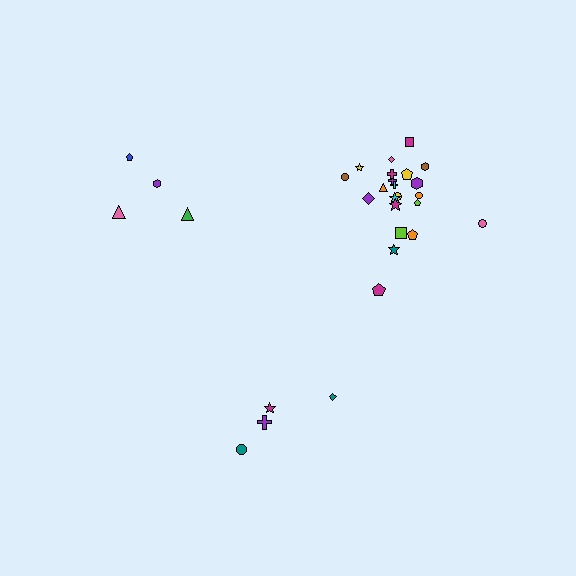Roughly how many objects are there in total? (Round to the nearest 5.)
Roughly 30 objects in total.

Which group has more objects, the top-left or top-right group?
The top-right group.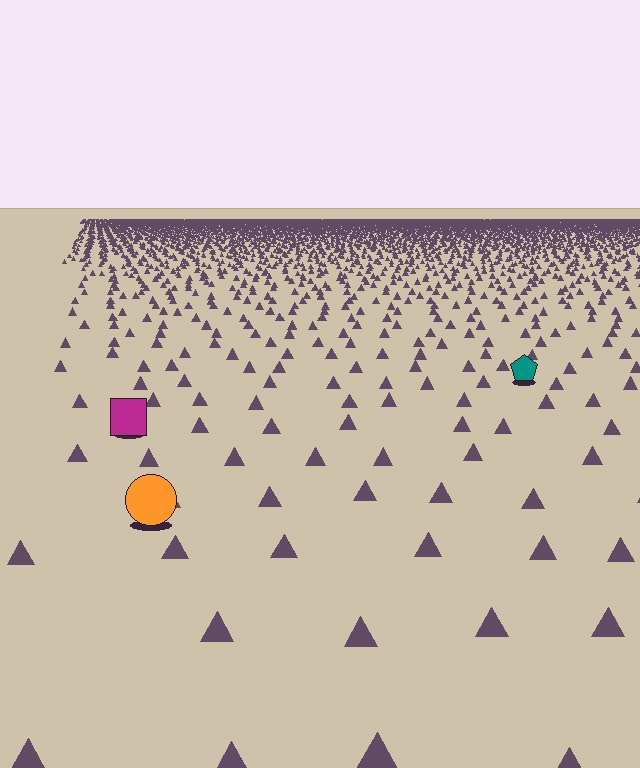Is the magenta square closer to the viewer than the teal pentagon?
Yes. The magenta square is closer — you can tell from the texture gradient: the ground texture is coarser near it.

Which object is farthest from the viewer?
The teal pentagon is farthest from the viewer. It appears smaller and the ground texture around it is denser.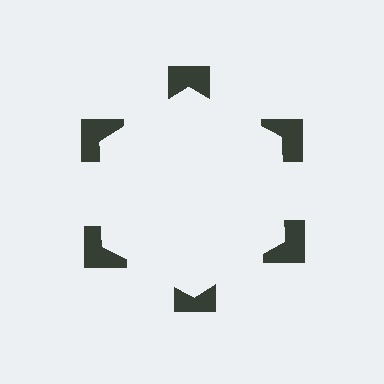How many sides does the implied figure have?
6 sides.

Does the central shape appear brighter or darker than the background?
It typically appears slightly brighter than the background, even though no actual brightness change is drawn.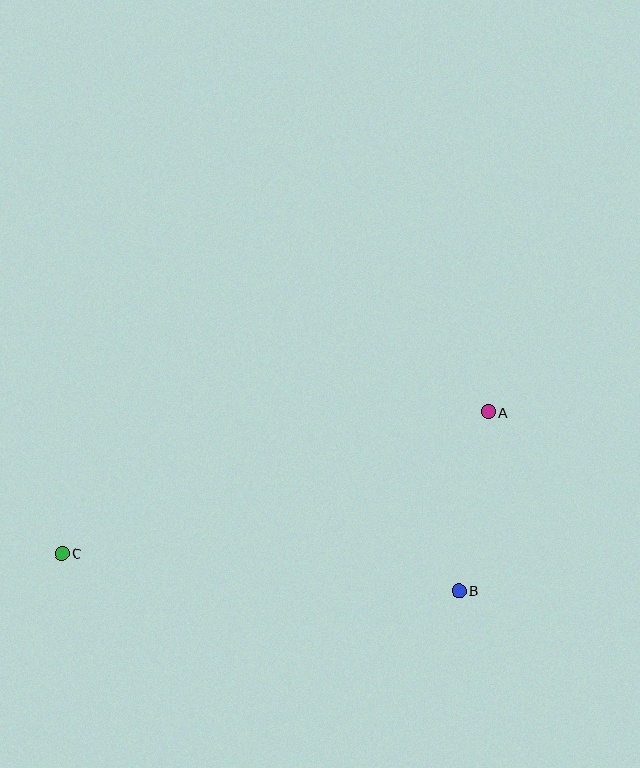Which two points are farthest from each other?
Points A and C are farthest from each other.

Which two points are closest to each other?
Points A and B are closest to each other.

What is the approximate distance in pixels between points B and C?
The distance between B and C is approximately 399 pixels.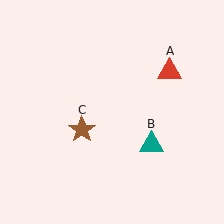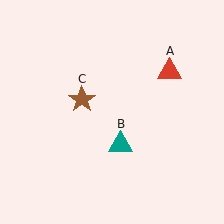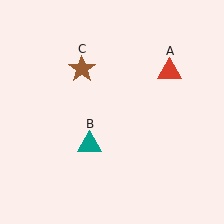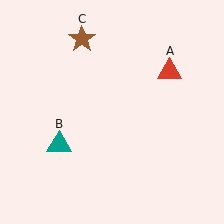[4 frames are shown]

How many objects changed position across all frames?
2 objects changed position: teal triangle (object B), brown star (object C).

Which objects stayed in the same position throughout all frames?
Red triangle (object A) remained stationary.